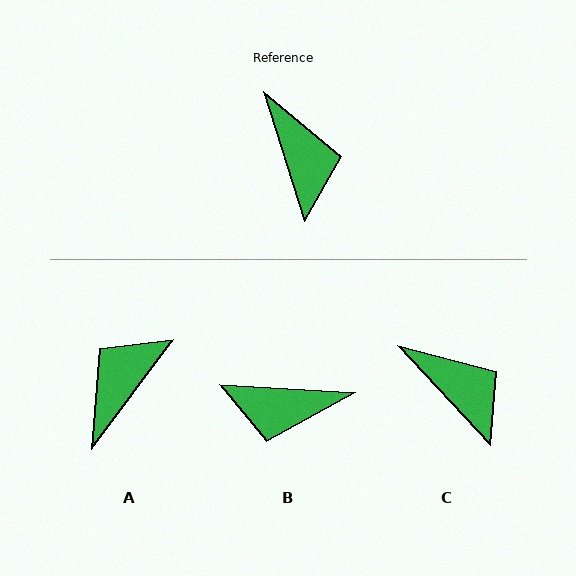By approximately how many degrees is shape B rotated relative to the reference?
Approximately 111 degrees clockwise.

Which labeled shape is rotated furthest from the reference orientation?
A, about 126 degrees away.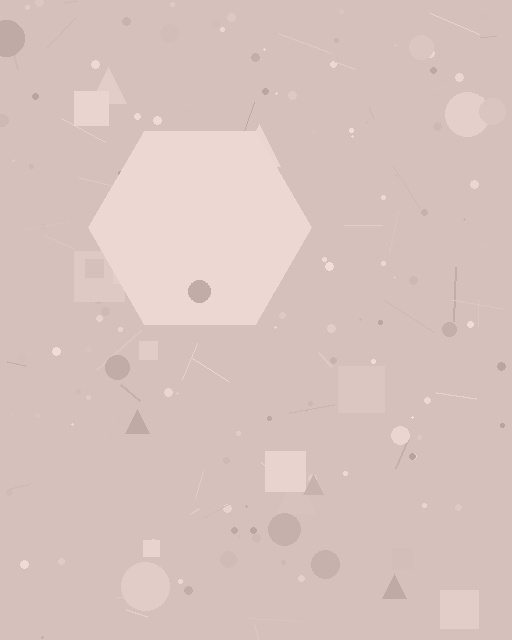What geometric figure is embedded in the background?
A hexagon is embedded in the background.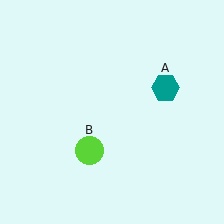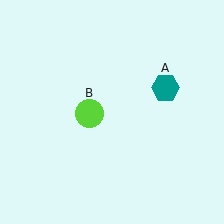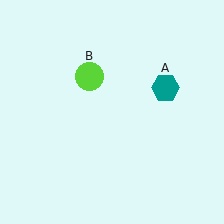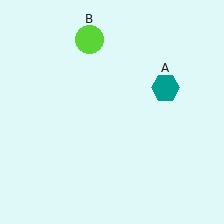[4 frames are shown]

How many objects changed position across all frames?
1 object changed position: lime circle (object B).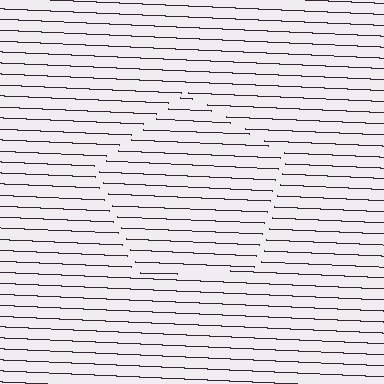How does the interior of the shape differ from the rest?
The interior of the shape contains the same grating, shifted by half a period — the contour is defined by the phase discontinuity where line-ends from the inner and outer gratings abut.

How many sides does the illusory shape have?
5 sides — the line-ends trace a pentagon.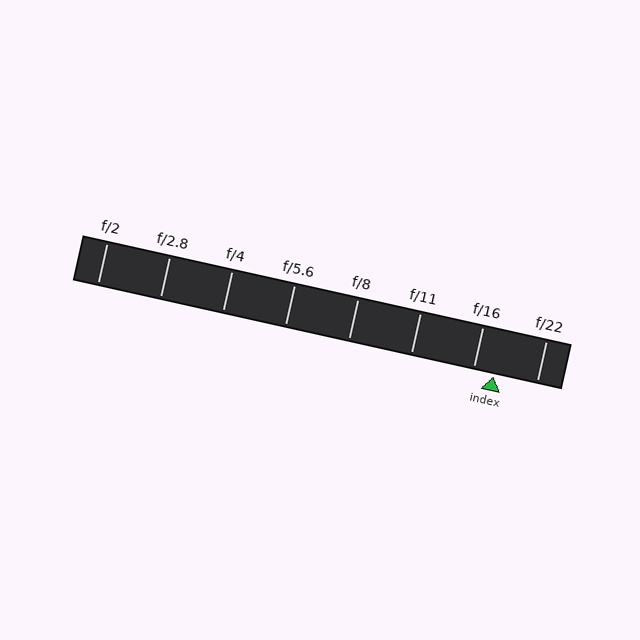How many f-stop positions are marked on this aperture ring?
There are 8 f-stop positions marked.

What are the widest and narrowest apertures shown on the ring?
The widest aperture shown is f/2 and the narrowest is f/22.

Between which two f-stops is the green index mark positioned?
The index mark is between f/16 and f/22.